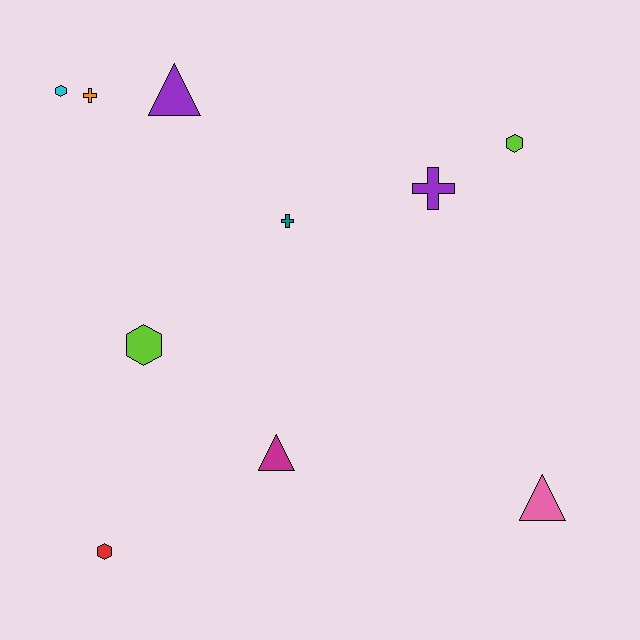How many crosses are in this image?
There are 3 crosses.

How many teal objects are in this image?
There is 1 teal object.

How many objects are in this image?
There are 10 objects.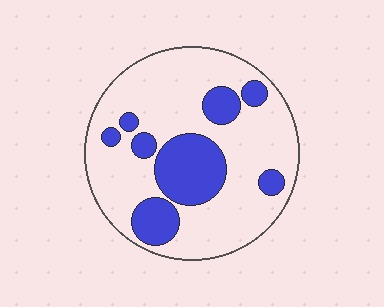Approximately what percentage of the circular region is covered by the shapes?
Approximately 25%.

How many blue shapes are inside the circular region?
8.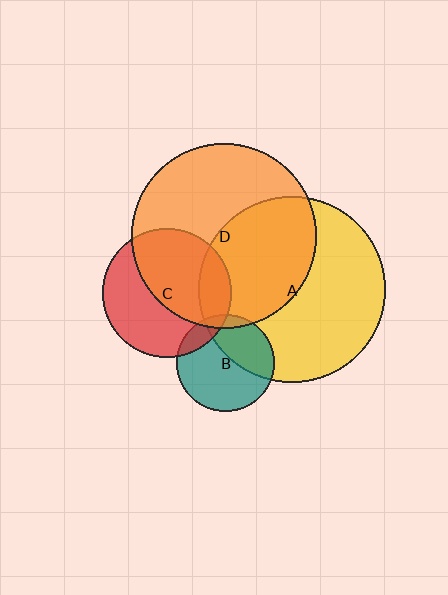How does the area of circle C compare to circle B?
Approximately 1.7 times.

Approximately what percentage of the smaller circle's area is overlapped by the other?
Approximately 55%.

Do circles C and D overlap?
Yes.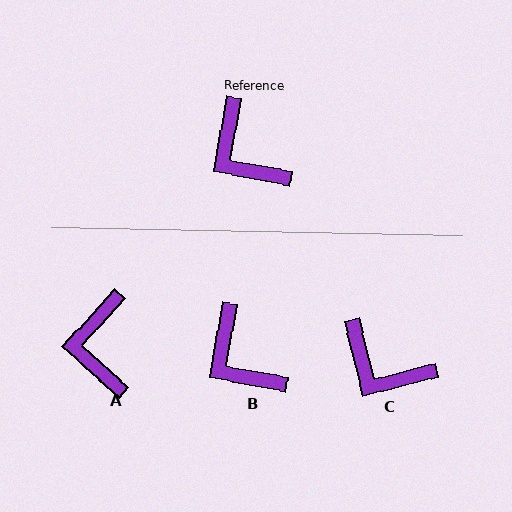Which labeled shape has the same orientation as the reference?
B.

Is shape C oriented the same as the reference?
No, it is off by about 24 degrees.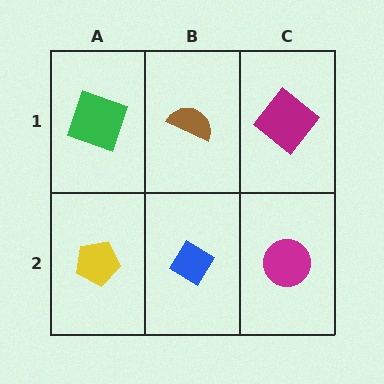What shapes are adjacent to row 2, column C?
A magenta diamond (row 1, column C), a blue diamond (row 2, column B).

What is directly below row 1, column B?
A blue diamond.